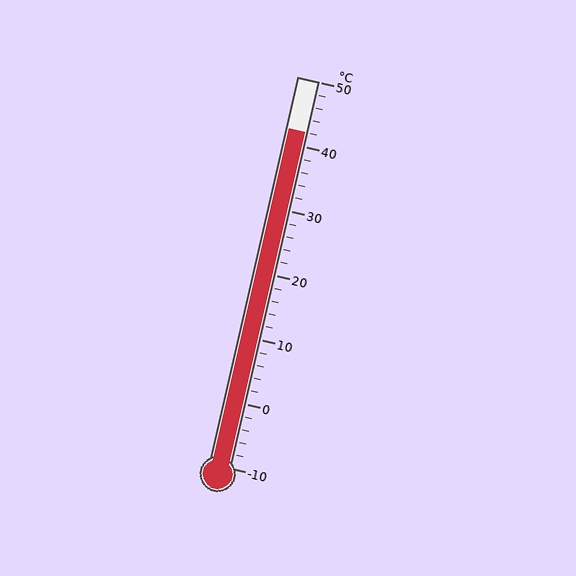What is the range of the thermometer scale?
The thermometer scale ranges from -10°C to 50°C.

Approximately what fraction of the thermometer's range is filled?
The thermometer is filled to approximately 85% of its range.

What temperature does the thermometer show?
The thermometer shows approximately 42°C.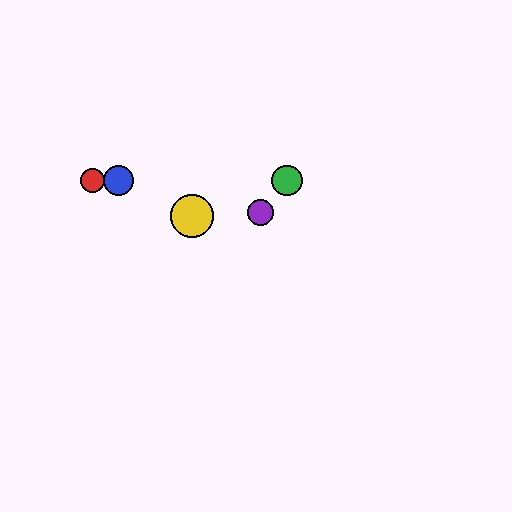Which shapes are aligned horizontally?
The red circle, the blue circle, the green circle are aligned horizontally.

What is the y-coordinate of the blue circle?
The blue circle is at y≈180.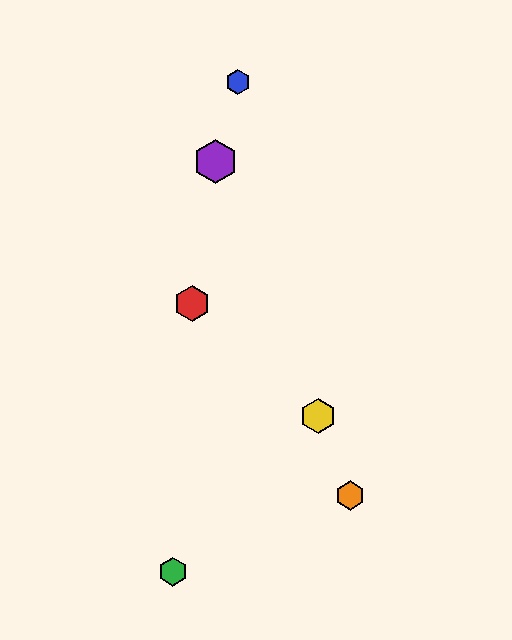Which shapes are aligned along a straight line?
The yellow hexagon, the purple hexagon, the orange hexagon are aligned along a straight line.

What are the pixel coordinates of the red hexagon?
The red hexagon is at (192, 304).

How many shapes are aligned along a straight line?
3 shapes (the yellow hexagon, the purple hexagon, the orange hexagon) are aligned along a straight line.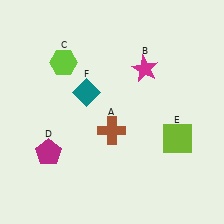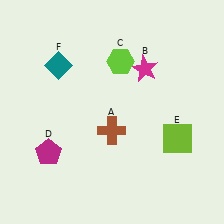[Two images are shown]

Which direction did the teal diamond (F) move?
The teal diamond (F) moved left.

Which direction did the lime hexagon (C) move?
The lime hexagon (C) moved right.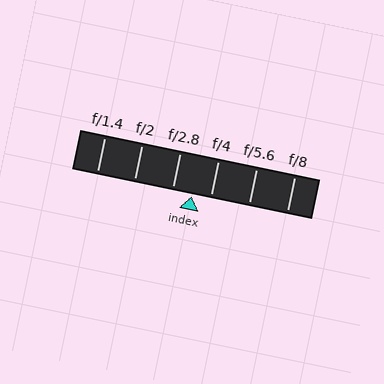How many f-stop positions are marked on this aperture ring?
There are 6 f-stop positions marked.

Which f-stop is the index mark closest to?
The index mark is closest to f/4.